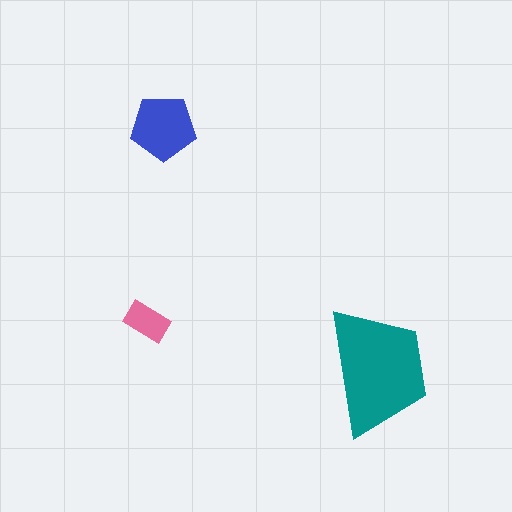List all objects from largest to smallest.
The teal trapezoid, the blue pentagon, the pink rectangle.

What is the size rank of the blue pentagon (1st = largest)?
2nd.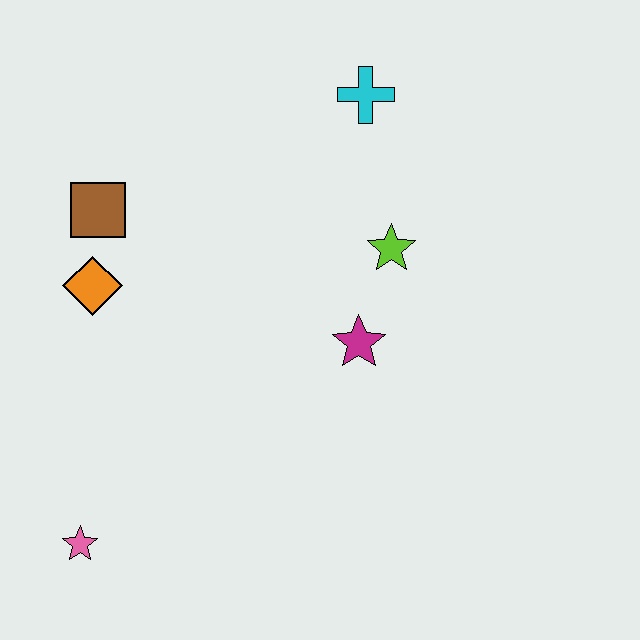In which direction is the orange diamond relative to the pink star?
The orange diamond is above the pink star.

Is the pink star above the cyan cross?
No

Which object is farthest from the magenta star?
The pink star is farthest from the magenta star.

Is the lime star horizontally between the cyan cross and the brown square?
No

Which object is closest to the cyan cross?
The lime star is closest to the cyan cross.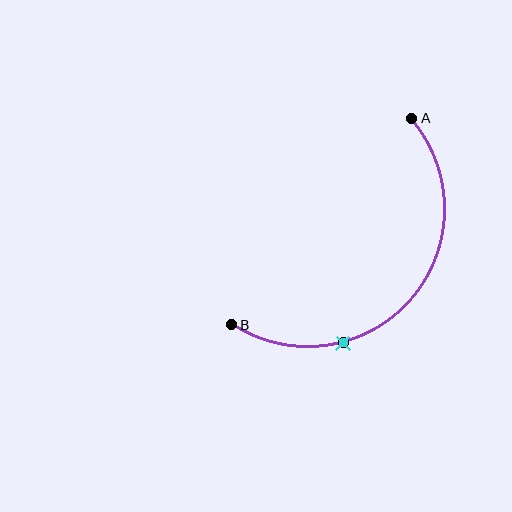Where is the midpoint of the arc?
The arc midpoint is the point on the curve farthest from the straight line joining A and B. It sits below and to the right of that line.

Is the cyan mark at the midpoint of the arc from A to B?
No. The cyan mark lies on the arc but is closer to endpoint B. The arc midpoint would be at the point on the curve equidistant along the arc from both A and B.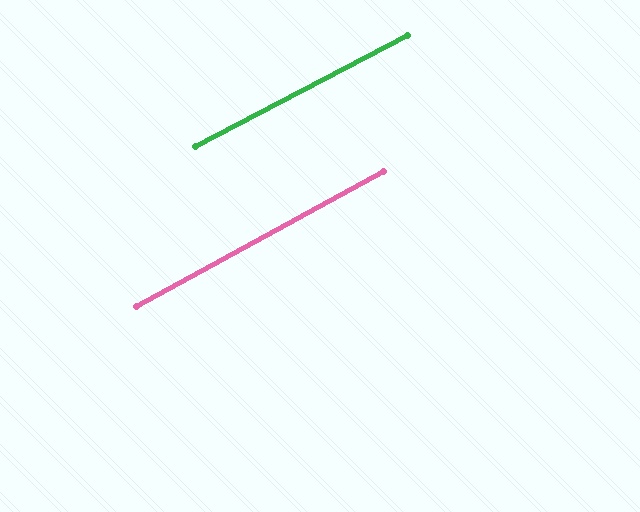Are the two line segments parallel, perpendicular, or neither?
Parallel — their directions differ by only 0.9°.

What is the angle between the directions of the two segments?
Approximately 1 degree.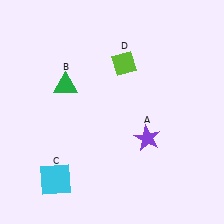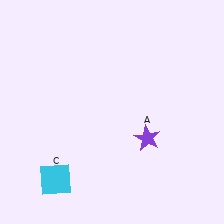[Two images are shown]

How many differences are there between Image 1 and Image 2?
There are 2 differences between the two images.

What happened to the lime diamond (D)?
The lime diamond (D) was removed in Image 2. It was in the top-right area of Image 1.